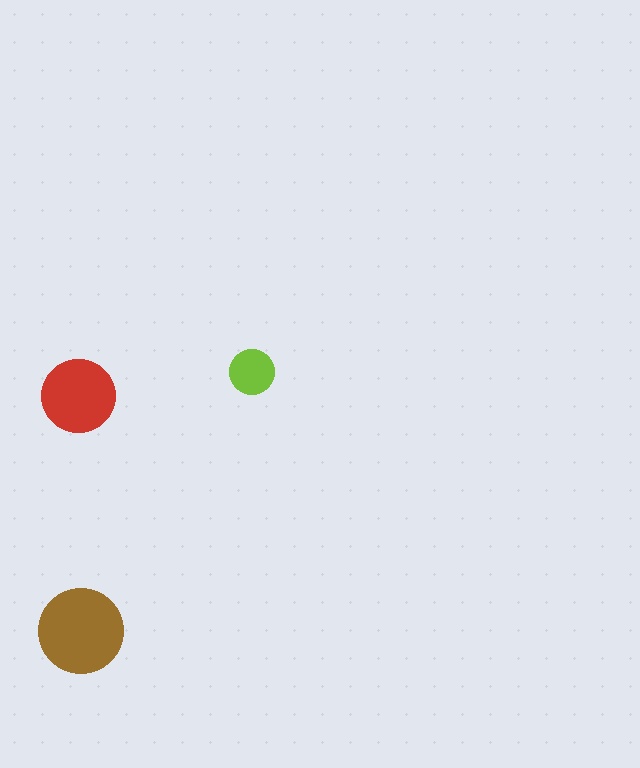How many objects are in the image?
There are 3 objects in the image.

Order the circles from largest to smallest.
the brown one, the red one, the lime one.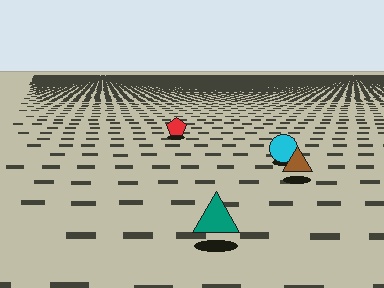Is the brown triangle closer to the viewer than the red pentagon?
Yes. The brown triangle is closer — you can tell from the texture gradient: the ground texture is coarser near it.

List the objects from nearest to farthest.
From nearest to farthest: the teal triangle, the brown triangle, the cyan circle, the red pentagon.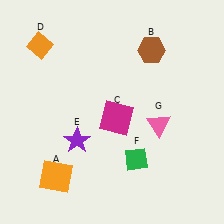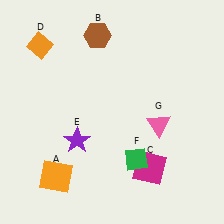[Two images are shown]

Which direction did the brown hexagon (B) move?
The brown hexagon (B) moved left.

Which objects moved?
The objects that moved are: the brown hexagon (B), the magenta square (C).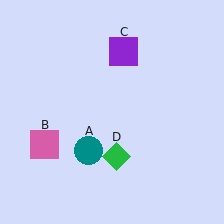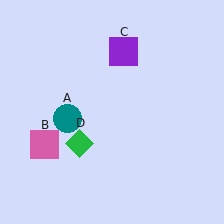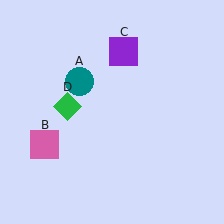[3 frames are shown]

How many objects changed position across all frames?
2 objects changed position: teal circle (object A), green diamond (object D).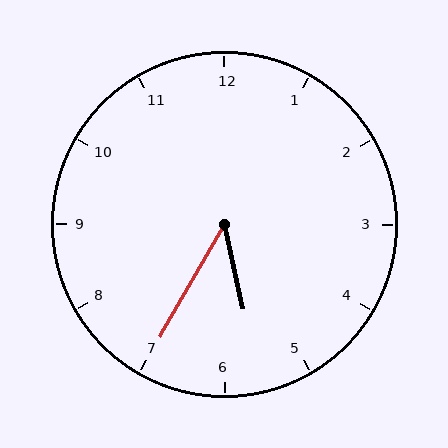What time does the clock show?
5:35.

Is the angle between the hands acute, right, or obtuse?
It is acute.